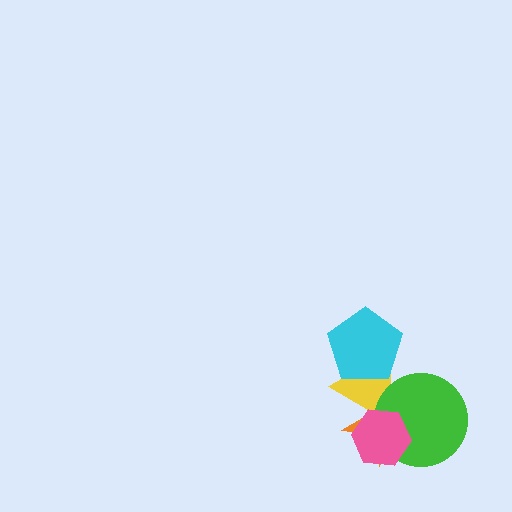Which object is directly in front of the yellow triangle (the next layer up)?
The cyan pentagon is directly in front of the yellow triangle.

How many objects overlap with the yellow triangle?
4 objects overlap with the yellow triangle.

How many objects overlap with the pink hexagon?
3 objects overlap with the pink hexagon.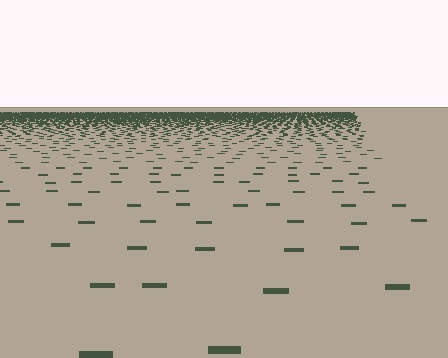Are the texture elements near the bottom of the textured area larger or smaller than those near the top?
Larger. Near the bottom, elements are closer to the viewer and appear at a bigger on-screen size.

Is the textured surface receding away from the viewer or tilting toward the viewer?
The surface is receding away from the viewer. Texture elements get smaller and denser toward the top.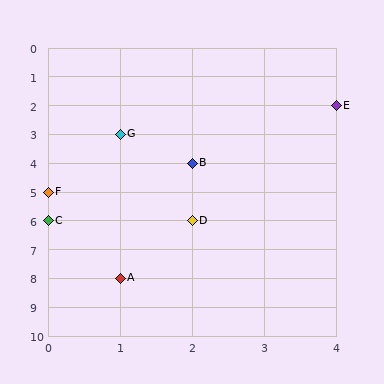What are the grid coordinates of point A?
Point A is at grid coordinates (1, 8).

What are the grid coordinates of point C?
Point C is at grid coordinates (0, 6).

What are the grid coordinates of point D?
Point D is at grid coordinates (2, 6).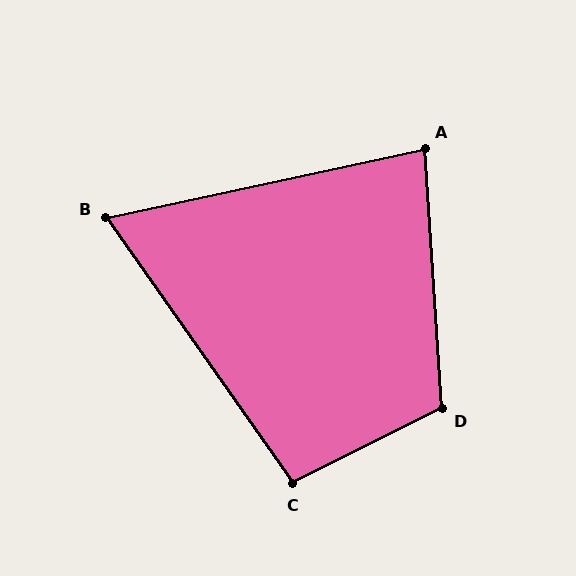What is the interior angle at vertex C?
Approximately 98 degrees (obtuse).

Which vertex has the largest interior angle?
D, at approximately 113 degrees.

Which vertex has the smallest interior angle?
B, at approximately 67 degrees.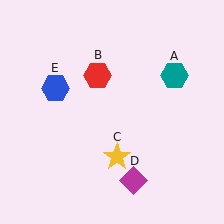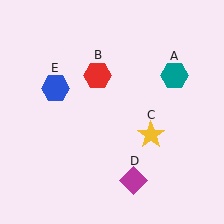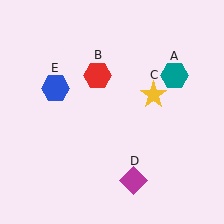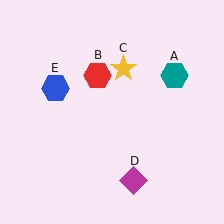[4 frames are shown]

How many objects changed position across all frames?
1 object changed position: yellow star (object C).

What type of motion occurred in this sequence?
The yellow star (object C) rotated counterclockwise around the center of the scene.